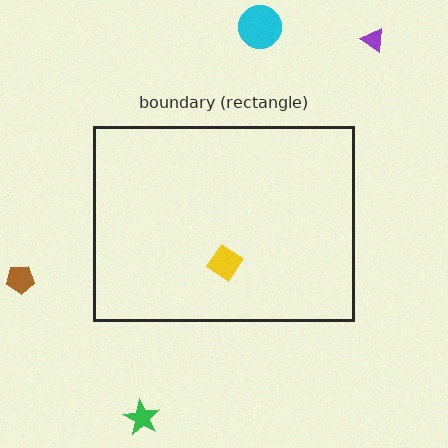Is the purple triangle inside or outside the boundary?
Outside.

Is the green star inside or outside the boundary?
Outside.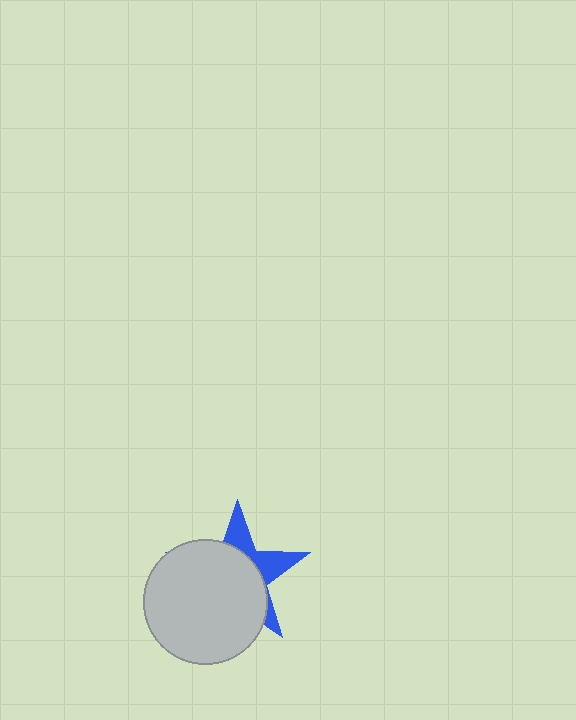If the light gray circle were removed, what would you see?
You would see the complete blue star.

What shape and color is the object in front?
The object in front is a light gray circle.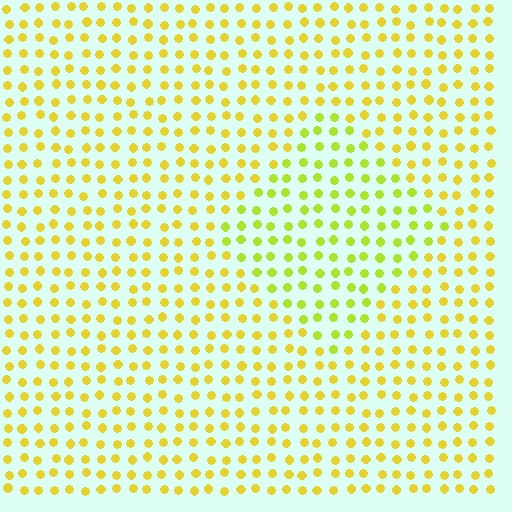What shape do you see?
I see a diamond.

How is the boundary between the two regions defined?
The boundary is defined purely by a slight shift in hue (about 24 degrees). Spacing, size, and orientation are identical on both sides.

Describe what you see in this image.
The image is filled with small yellow elements in a uniform arrangement. A diamond-shaped region is visible where the elements are tinted to a slightly different hue, forming a subtle color boundary.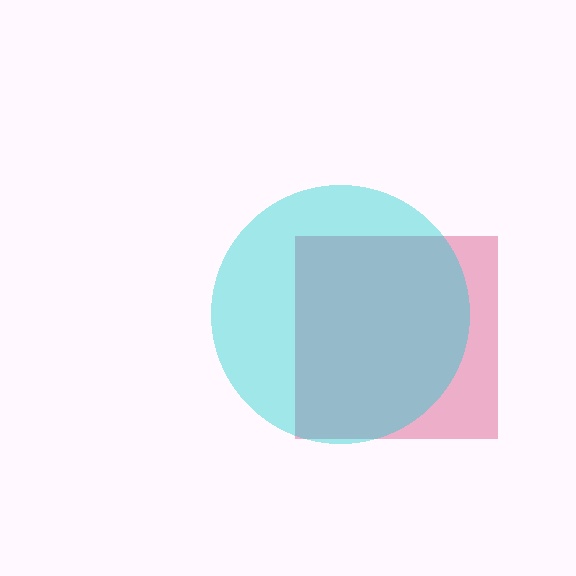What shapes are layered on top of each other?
The layered shapes are: a pink square, a cyan circle.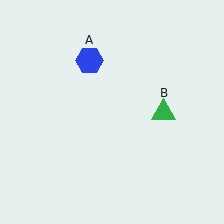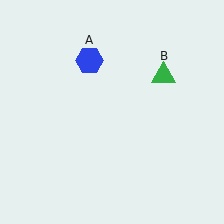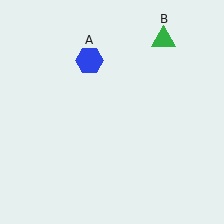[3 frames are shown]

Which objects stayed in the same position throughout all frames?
Blue hexagon (object A) remained stationary.